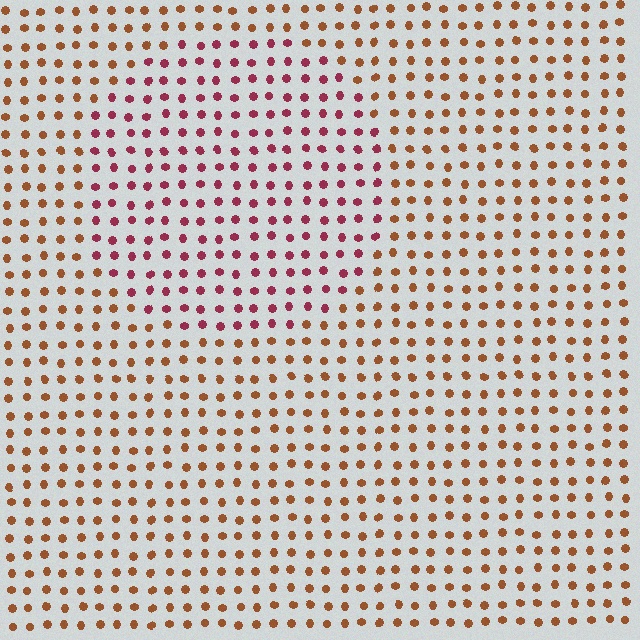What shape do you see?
I see a circle.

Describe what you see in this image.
The image is filled with small brown elements in a uniform arrangement. A circle-shaped region is visible where the elements are tinted to a slightly different hue, forming a subtle color boundary.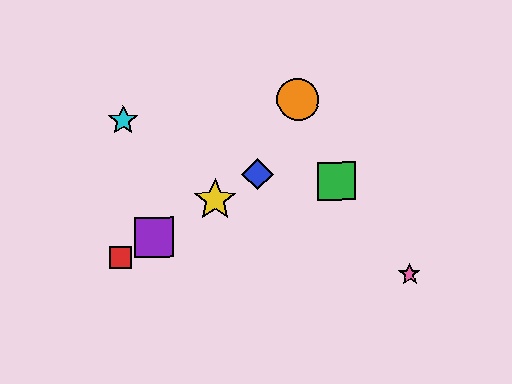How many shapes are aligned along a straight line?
4 shapes (the red square, the blue diamond, the yellow star, the purple square) are aligned along a straight line.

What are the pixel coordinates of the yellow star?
The yellow star is at (215, 200).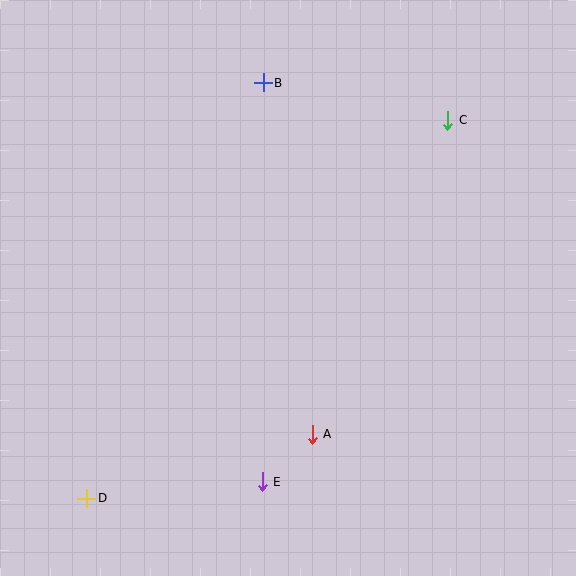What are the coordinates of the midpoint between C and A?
The midpoint between C and A is at (380, 277).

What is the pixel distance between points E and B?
The distance between E and B is 399 pixels.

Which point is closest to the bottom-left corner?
Point D is closest to the bottom-left corner.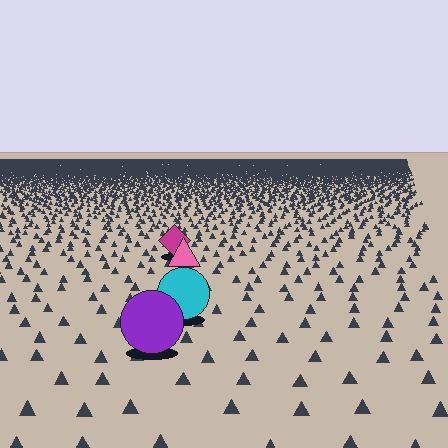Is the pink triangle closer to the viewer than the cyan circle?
No. The cyan circle is closer — you can tell from the texture gradient: the ground texture is coarser near it.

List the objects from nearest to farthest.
From nearest to farthest: the purple circle, the cyan circle, the pink triangle, the magenta diamond.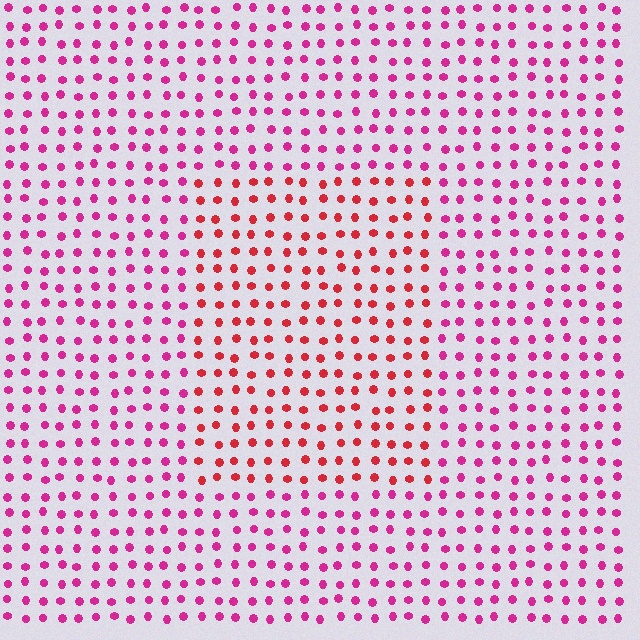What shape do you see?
I see a rectangle.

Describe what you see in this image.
The image is filled with small magenta elements in a uniform arrangement. A rectangle-shaped region is visible where the elements are tinted to a slightly different hue, forming a subtle color boundary.